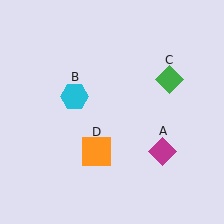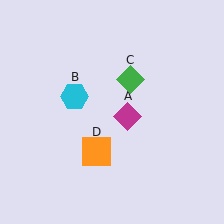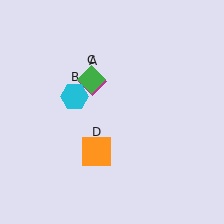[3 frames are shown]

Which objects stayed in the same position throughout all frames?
Cyan hexagon (object B) and orange square (object D) remained stationary.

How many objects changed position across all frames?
2 objects changed position: magenta diamond (object A), green diamond (object C).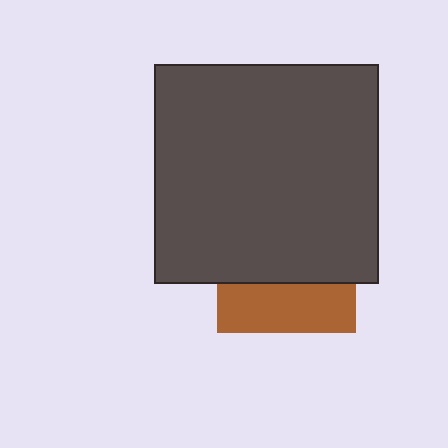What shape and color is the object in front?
The object in front is a dark gray rectangle.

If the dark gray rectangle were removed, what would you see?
You would see the complete brown square.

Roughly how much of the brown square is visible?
A small part of it is visible (roughly 36%).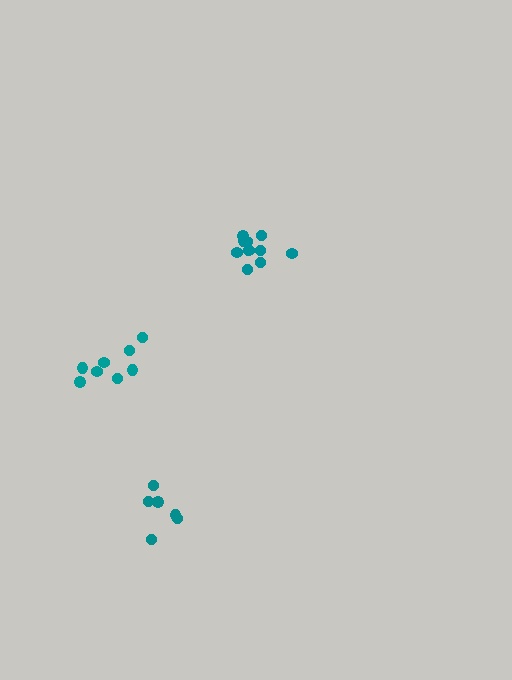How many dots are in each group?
Group 1: 6 dots, Group 2: 8 dots, Group 3: 11 dots (25 total).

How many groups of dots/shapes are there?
There are 3 groups.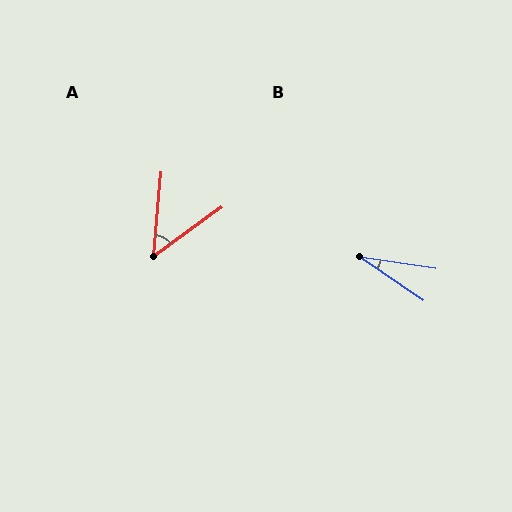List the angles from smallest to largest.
B (26°), A (49°).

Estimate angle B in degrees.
Approximately 26 degrees.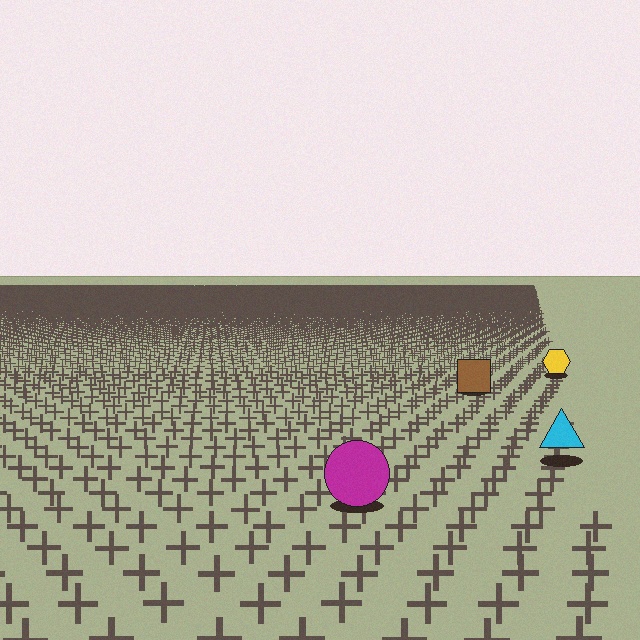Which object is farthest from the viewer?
The yellow hexagon is farthest from the viewer. It appears smaller and the ground texture around it is denser.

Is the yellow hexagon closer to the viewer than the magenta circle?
No. The magenta circle is closer — you can tell from the texture gradient: the ground texture is coarser near it.